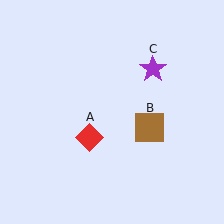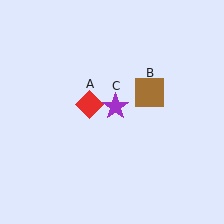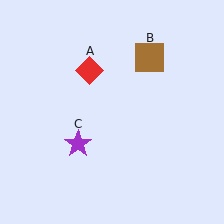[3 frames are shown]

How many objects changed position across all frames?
3 objects changed position: red diamond (object A), brown square (object B), purple star (object C).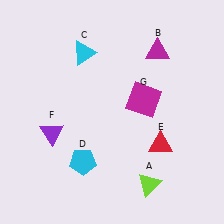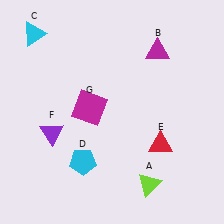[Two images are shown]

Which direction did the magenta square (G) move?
The magenta square (G) moved left.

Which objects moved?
The objects that moved are: the cyan triangle (C), the magenta square (G).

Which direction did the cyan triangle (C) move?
The cyan triangle (C) moved left.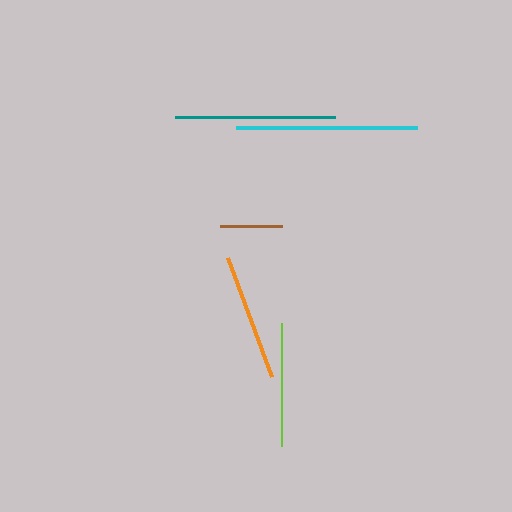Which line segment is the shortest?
The brown line is the shortest at approximately 61 pixels.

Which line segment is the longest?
The cyan line is the longest at approximately 181 pixels.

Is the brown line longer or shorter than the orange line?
The orange line is longer than the brown line.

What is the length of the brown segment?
The brown segment is approximately 61 pixels long.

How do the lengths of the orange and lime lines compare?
The orange and lime lines are approximately the same length.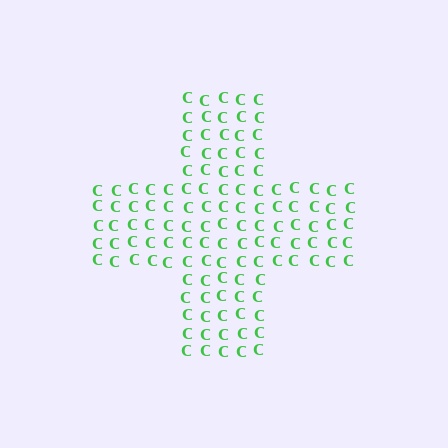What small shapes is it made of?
It is made of small letter C's.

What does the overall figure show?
The overall figure shows a cross.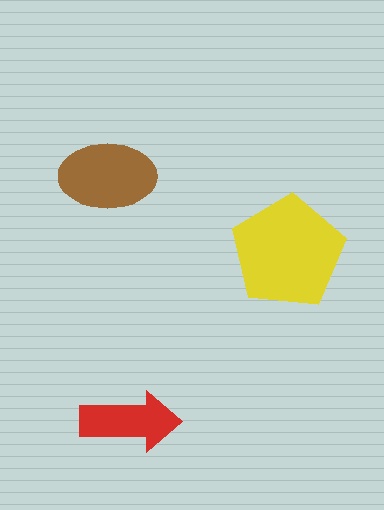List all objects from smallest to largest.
The red arrow, the brown ellipse, the yellow pentagon.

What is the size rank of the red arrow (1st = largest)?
3rd.